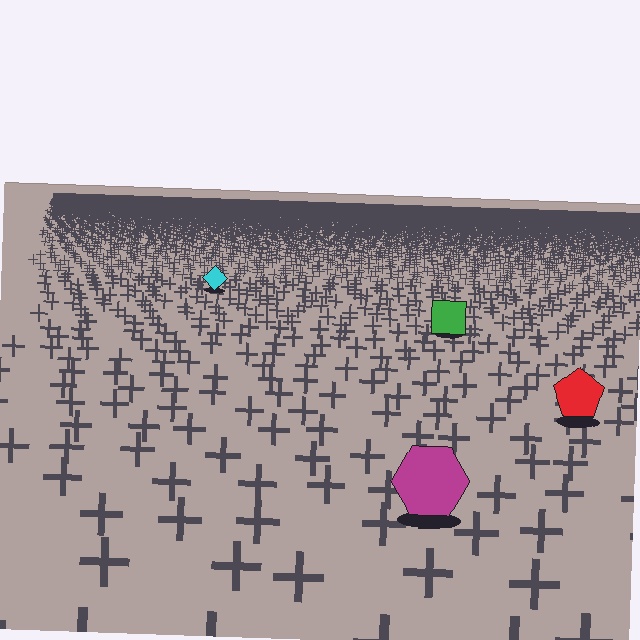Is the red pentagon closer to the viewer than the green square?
Yes. The red pentagon is closer — you can tell from the texture gradient: the ground texture is coarser near it.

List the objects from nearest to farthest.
From nearest to farthest: the magenta hexagon, the red pentagon, the green square, the cyan diamond.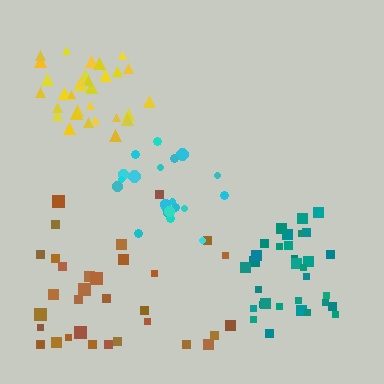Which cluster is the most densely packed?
Yellow.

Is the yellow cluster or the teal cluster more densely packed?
Yellow.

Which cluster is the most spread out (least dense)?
Brown.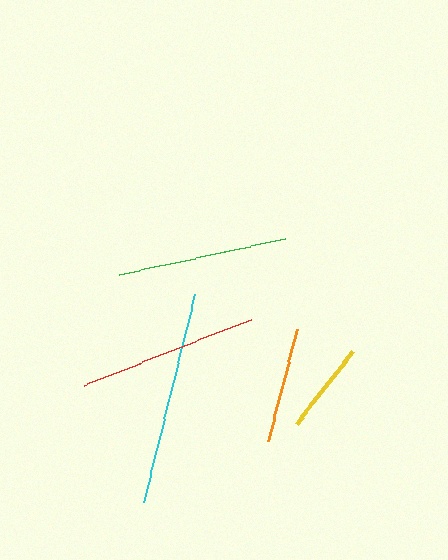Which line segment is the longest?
The cyan line is the longest at approximately 216 pixels.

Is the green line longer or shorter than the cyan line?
The cyan line is longer than the green line.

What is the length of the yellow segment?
The yellow segment is approximately 93 pixels long.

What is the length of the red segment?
The red segment is approximately 179 pixels long.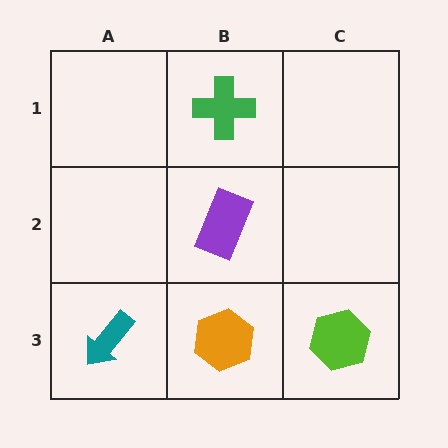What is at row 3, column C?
A lime hexagon.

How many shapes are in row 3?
3 shapes.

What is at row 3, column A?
A teal arrow.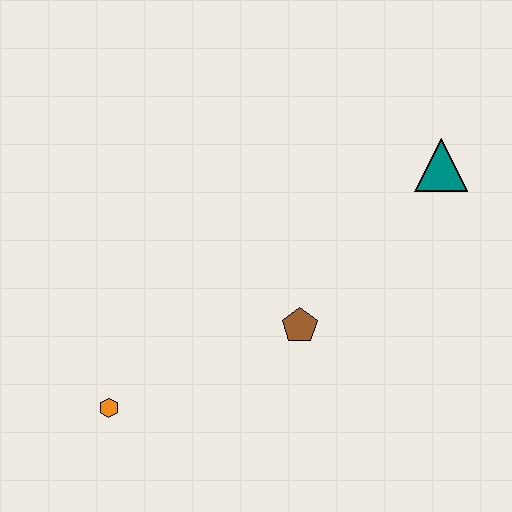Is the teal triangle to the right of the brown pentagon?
Yes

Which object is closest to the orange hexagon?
The brown pentagon is closest to the orange hexagon.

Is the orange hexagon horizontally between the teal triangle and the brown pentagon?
No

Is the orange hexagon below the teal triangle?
Yes